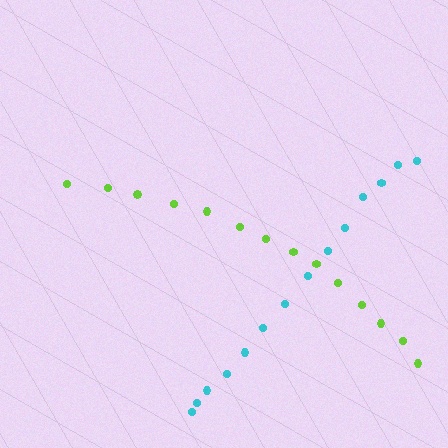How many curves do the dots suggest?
There are 2 distinct paths.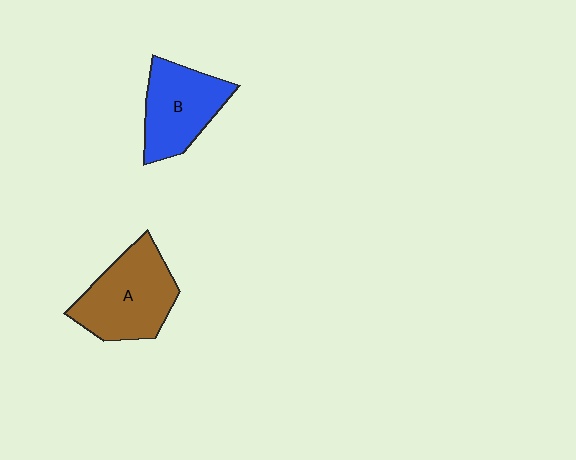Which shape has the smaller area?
Shape B (blue).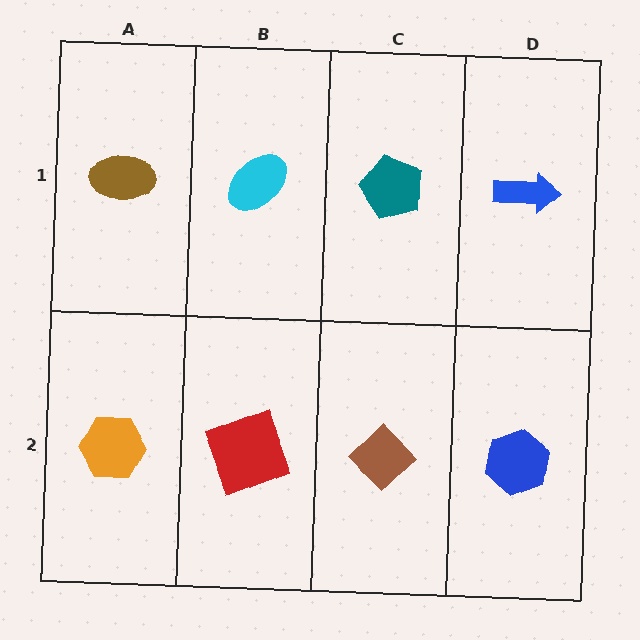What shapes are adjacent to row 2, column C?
A teal pentagon (row 1, column C), a red square (row 2, column B), a blue hexagon (row 2, column D).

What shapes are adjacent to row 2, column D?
A blue arrow (row 1, column D), a brown diamond (row 2, column C).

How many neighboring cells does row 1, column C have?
3.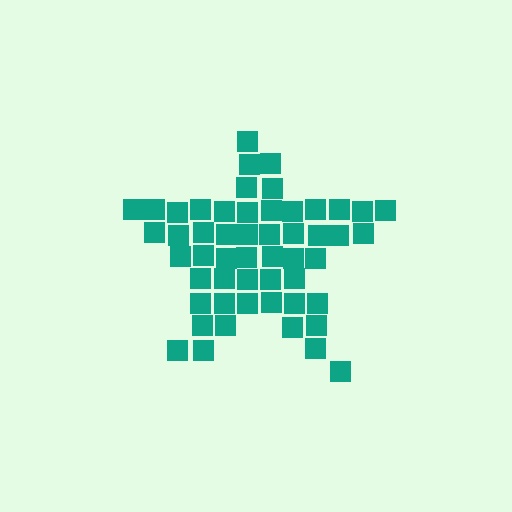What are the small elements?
The small elements are squares.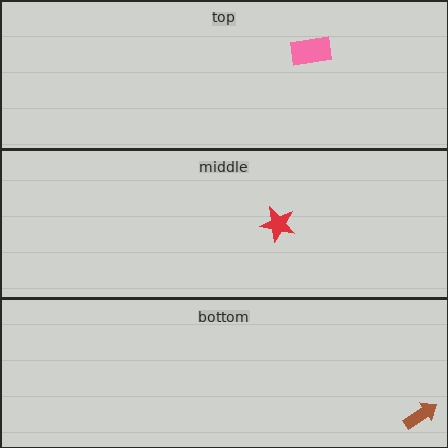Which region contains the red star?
The middle region.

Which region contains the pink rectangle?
The top region.